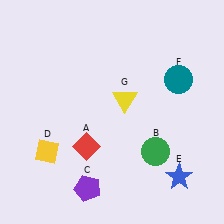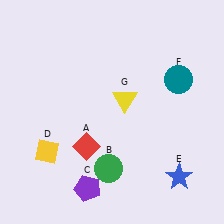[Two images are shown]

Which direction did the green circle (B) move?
The green circle (B) moved left.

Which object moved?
The green circle (B) moved left.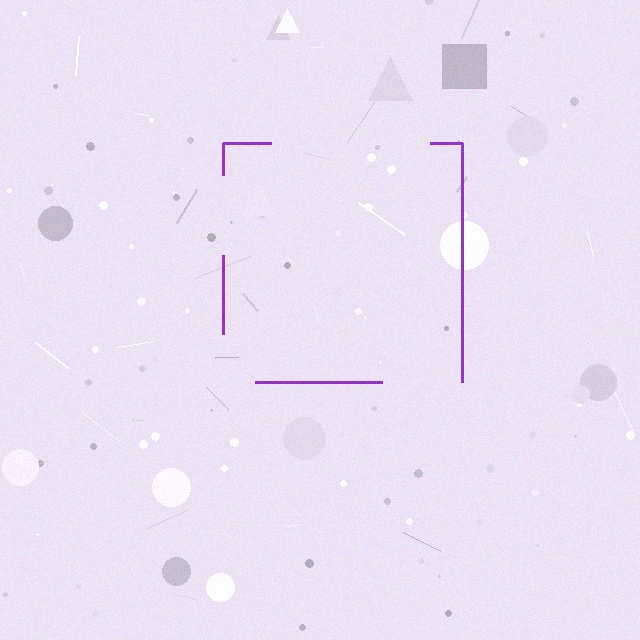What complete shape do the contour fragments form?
The contour fragments form a square.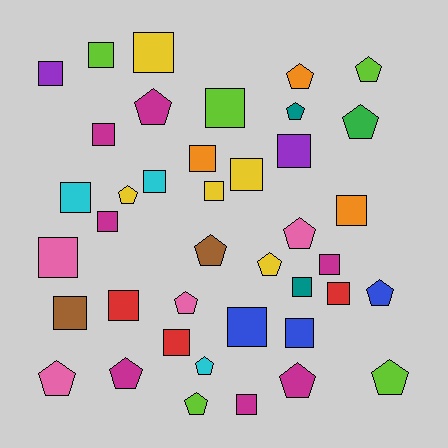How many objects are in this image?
There are 40 objects.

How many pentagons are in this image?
There are 17 pentagons.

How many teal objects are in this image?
There are 2 teal objects.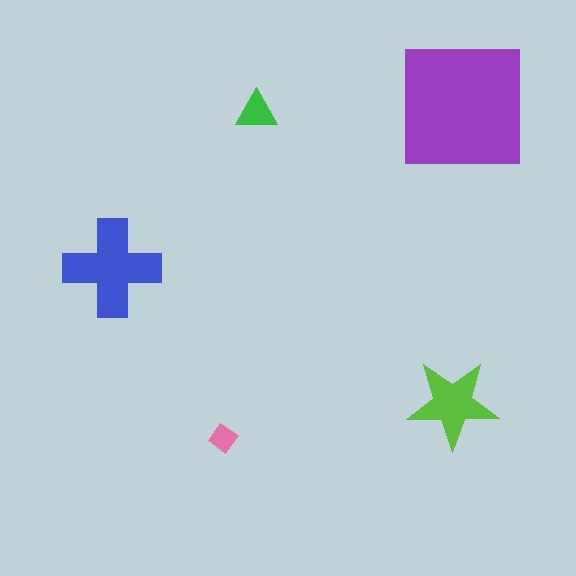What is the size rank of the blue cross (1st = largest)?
2nd.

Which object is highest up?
The purple square is topmost.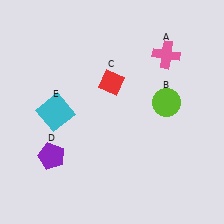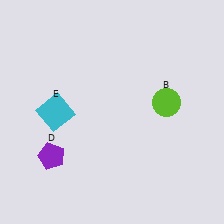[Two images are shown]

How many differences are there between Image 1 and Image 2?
There are 2 differences between the two images.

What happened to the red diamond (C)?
The red diamond (C) was removed in Image 2. It was in the top-left area of Image 1.